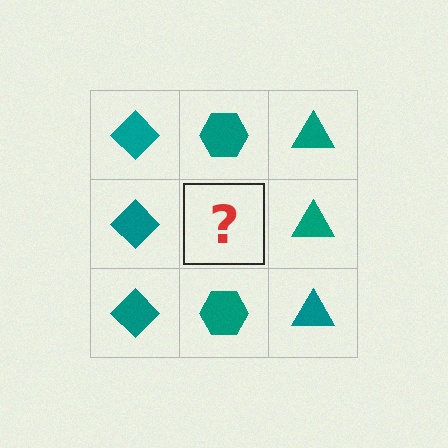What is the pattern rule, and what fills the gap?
The rule is that each column has a consistent shape. The gap should be filled with a teal hexagon.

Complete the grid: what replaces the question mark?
The question mark should be replaced with a teal hexagon.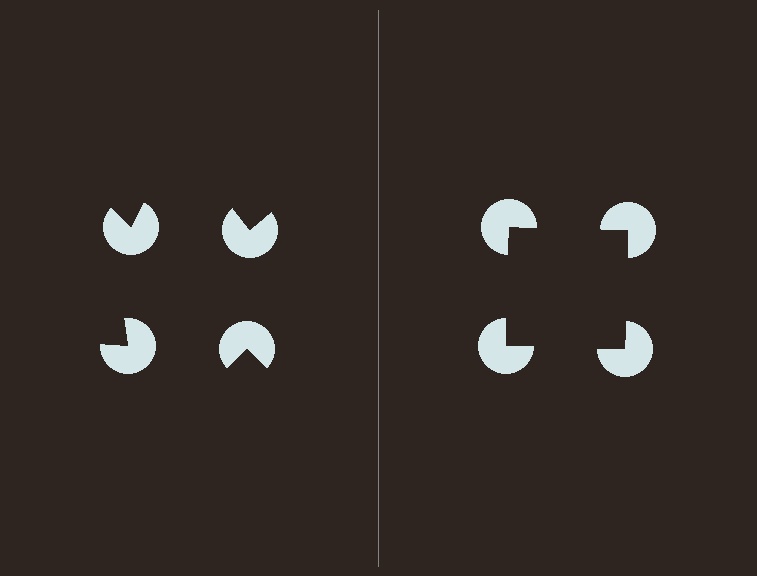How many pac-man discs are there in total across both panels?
8 — 4 on each side.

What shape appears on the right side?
An illusory square.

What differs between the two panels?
The pac-man discs are positioned identically on both sides; only the wedge orientations differ. On the right they align to a square; on the left they are misaligned.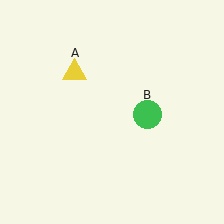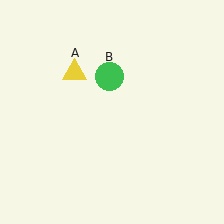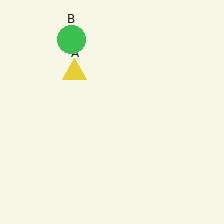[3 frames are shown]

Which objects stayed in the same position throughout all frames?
Yellow triangle (object A) remained stationary.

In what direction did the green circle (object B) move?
The green circle (object B) moved up and to the left.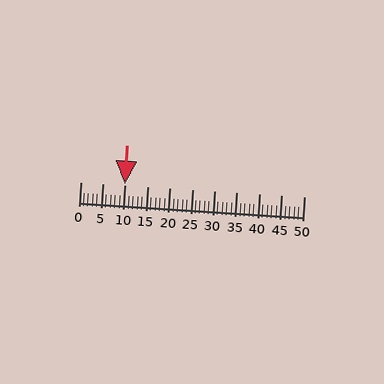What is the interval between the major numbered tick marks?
The major tick marks are spaced 5 units apart.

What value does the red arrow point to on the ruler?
The red arrow points to approximately 10.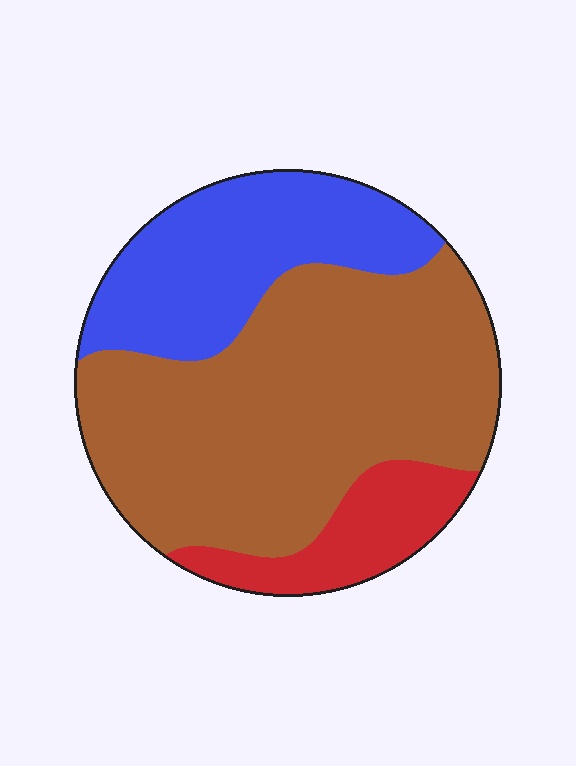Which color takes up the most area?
Brown, at roughly 60%.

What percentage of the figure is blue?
Blue covers about 25% of the figure.